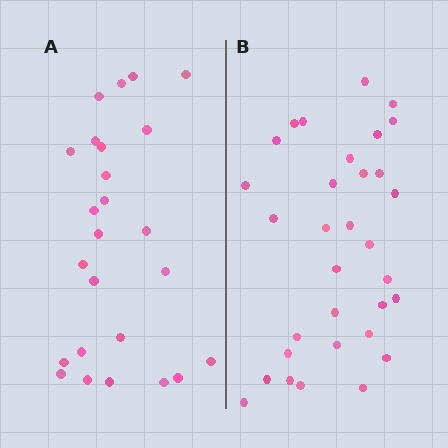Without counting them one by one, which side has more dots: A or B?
Region B (the right region) has more dots.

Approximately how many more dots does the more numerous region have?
Region B has roughly 8 or so more dots than region A.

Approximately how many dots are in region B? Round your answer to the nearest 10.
About 30 dots. (The exact count is 32, which rounds to 30.)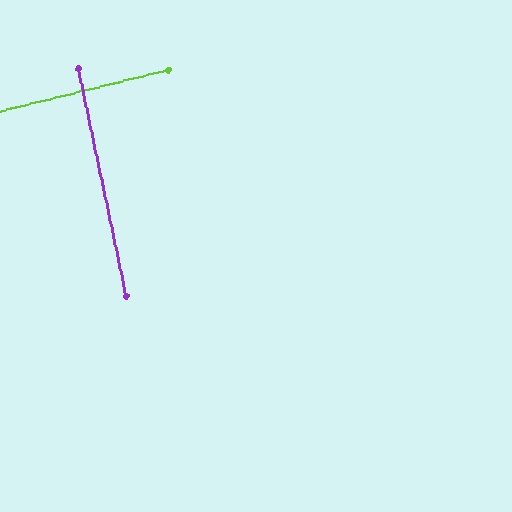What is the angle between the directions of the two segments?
Approximately 88 degrees.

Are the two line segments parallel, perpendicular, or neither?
Perpendicular — they meet at approximately 88°.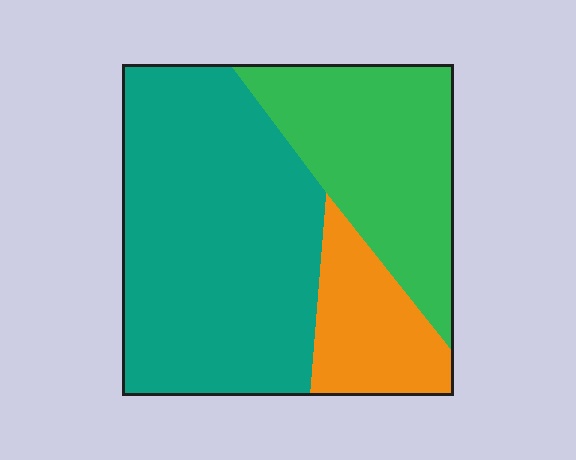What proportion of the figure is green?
Green takes up between a sixth and a third of the figure.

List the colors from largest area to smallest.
From largest to smallest: teal, green, orange.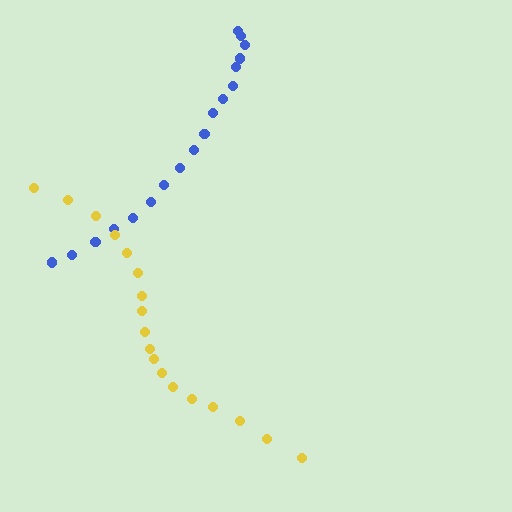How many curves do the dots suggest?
There are 2 distinct paths.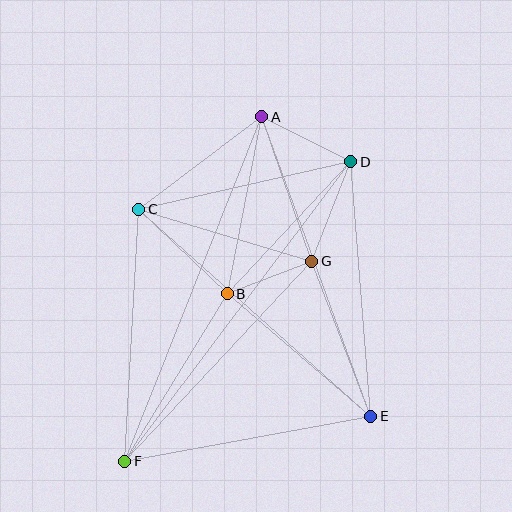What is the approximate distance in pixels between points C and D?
The distance between C and D is approximately 217 pixels.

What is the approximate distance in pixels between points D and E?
The distance between D and E is approximately 256 pixels.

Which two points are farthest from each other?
Points D and F are farthest from each other.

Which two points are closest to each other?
Points B and G are closest to each other.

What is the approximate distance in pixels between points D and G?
The distance between D and G is approximately 107 pixels.